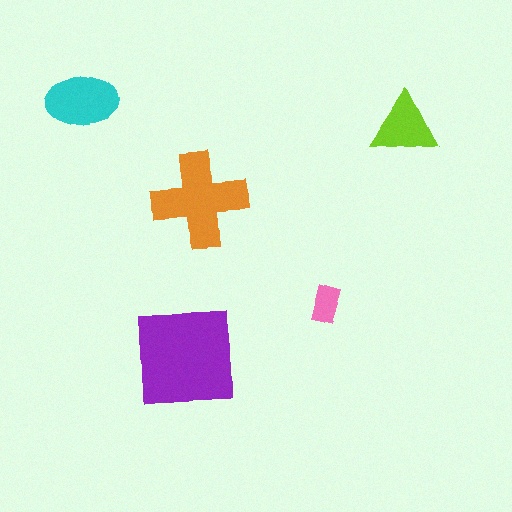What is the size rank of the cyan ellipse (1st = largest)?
3rd.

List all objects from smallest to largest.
The pink rectangle, the lime triangle, the cyan ellipse, the orange cross, the purple square.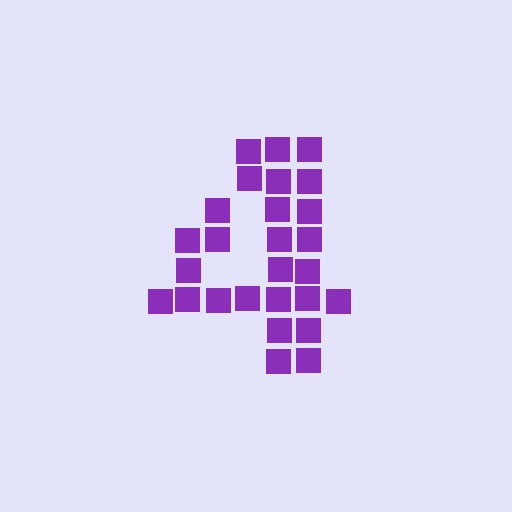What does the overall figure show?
The overall figure shows the digit 4.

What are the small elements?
The small elements are squares.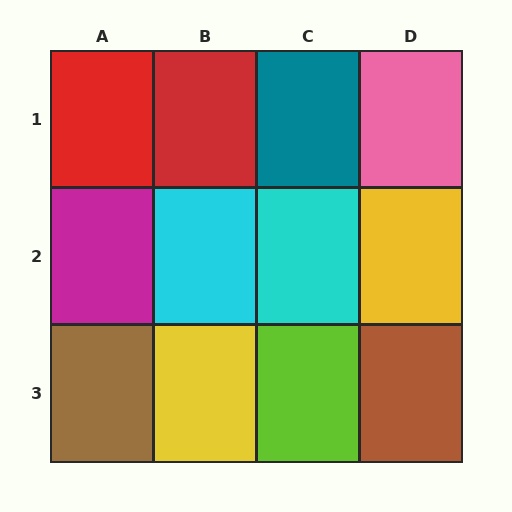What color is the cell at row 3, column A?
Brown.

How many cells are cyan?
2 cells are cyan.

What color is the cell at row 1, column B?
Red.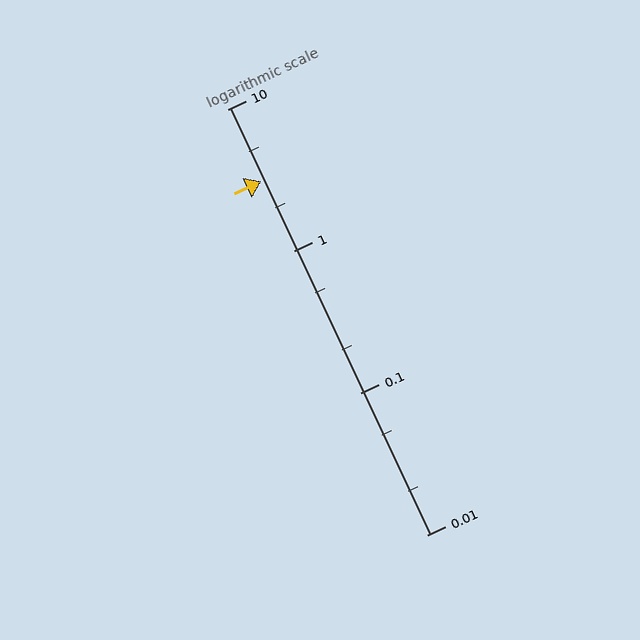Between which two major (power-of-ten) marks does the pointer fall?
The pointer is between 1 and 10.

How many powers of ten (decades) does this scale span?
The scale spans 3 decades, from 0.01 to 10.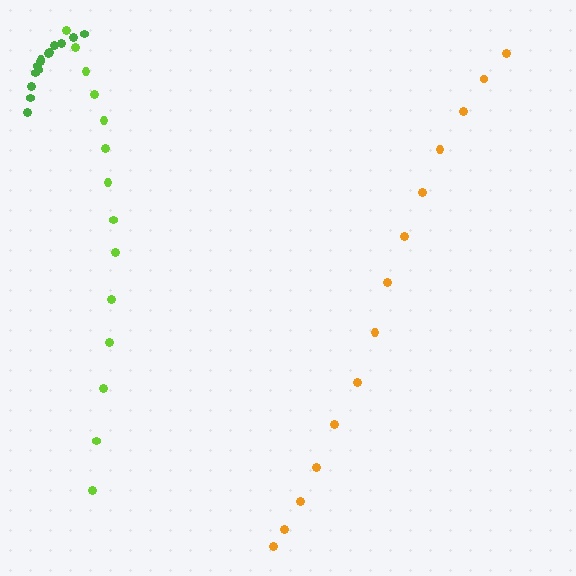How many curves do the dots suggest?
There are 3 distinct paths.